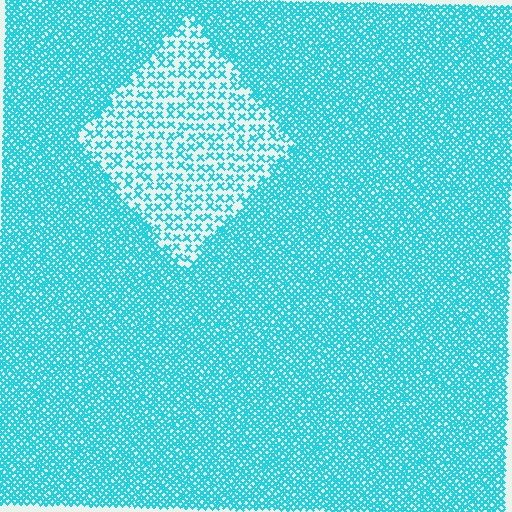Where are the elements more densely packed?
The elements are more densely packed outside the diamond boundary.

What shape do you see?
I see a diamond.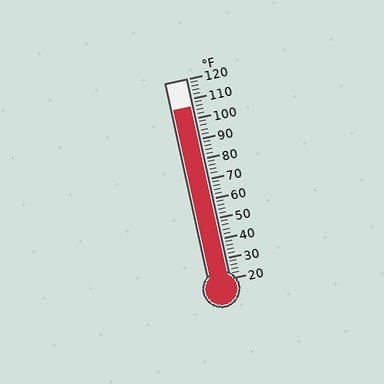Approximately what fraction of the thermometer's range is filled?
The thermometer is filled to approximately 85% of its range.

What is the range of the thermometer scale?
The thermometer scale ranges from 20°F to 120°F.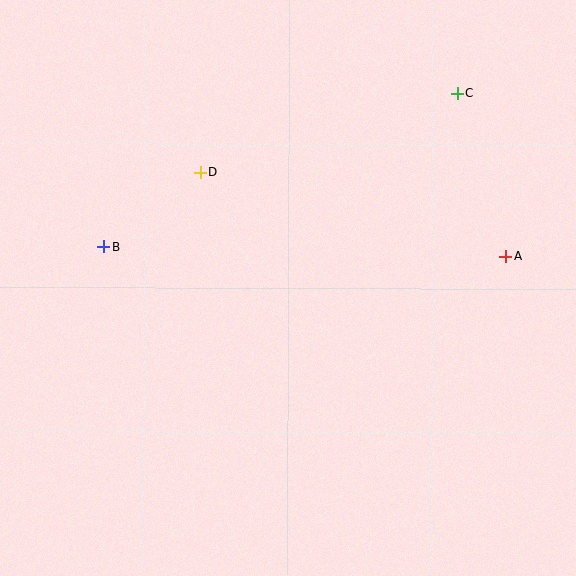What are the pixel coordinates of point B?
Point B is at (104, 247).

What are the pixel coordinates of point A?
Point A is at (506, 256).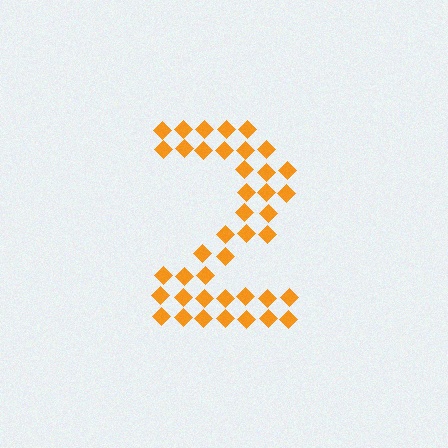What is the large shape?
The large shape is the digit 2.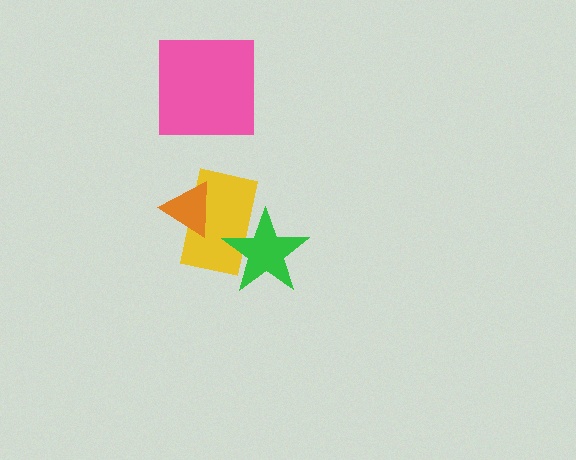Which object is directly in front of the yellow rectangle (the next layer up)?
The orange triangle is directly in front of the yellow rectangle.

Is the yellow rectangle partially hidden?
Yes, it is partially covered by another shape.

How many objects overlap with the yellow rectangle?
2 objects overlap with the yellow rectangle.